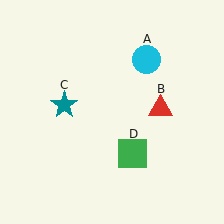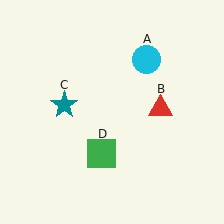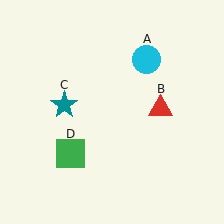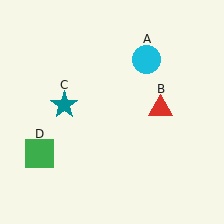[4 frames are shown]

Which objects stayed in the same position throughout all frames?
Cyan circle (object A) and red triangle (object B) and teal star (object C) remained stationary.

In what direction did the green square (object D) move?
The green square (object D) moved left.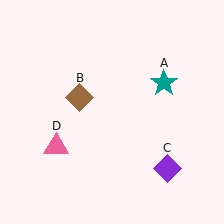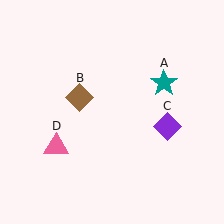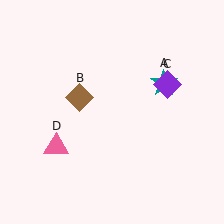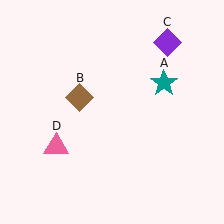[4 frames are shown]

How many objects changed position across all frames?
1 object changed position: purple diamond (object C).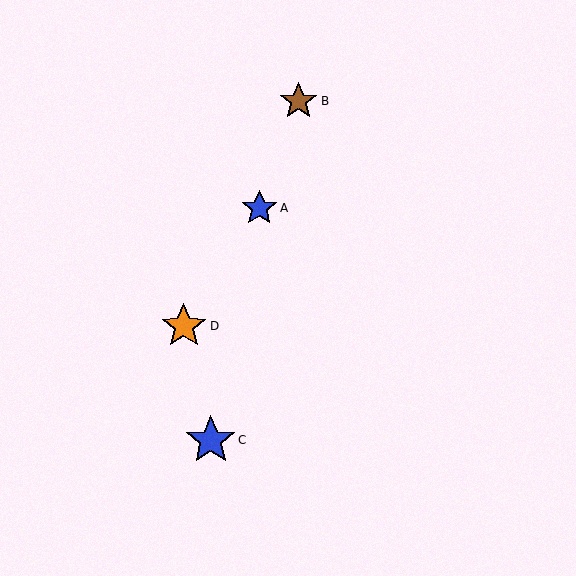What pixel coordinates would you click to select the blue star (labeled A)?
Click at (259, 208) to select the blue star A.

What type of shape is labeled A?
Shape A is a blue star.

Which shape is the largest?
The blue star (labeled C) is the largest.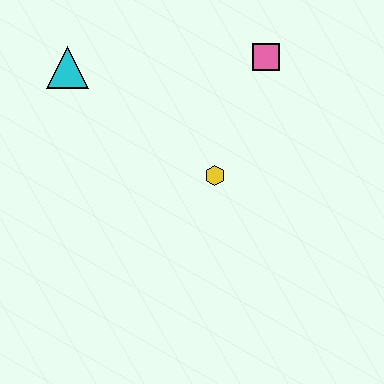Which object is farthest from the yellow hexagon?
The cyan triangle is farthest from the yellow hexagon.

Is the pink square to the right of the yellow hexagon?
Yes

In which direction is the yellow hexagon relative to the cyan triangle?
The yellow hexagon is to the right of the cyan triangle.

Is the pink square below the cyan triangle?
No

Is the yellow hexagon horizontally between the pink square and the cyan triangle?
Yes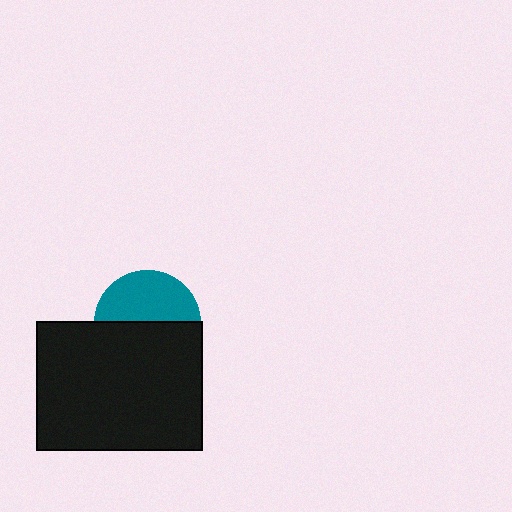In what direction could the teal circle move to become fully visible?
The teal circle could move up. That would shift it out from behind the black rectangle entirely.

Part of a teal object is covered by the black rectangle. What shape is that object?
It is a circle.